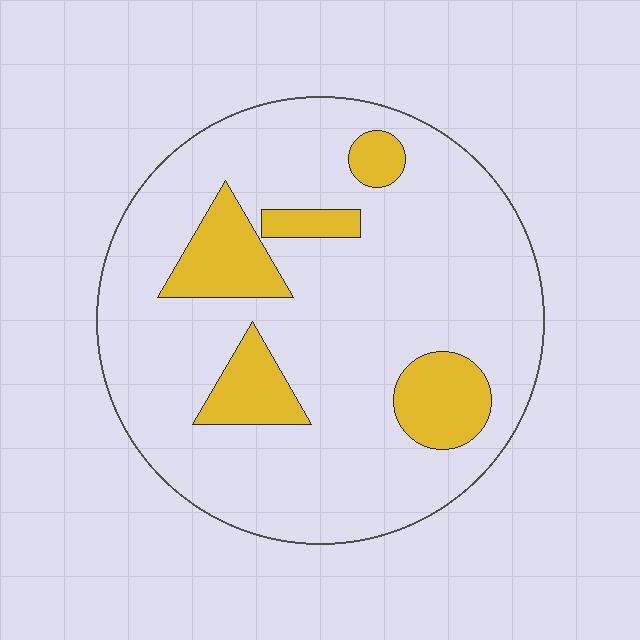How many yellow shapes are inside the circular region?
5.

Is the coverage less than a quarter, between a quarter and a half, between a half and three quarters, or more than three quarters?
Less than a quarter.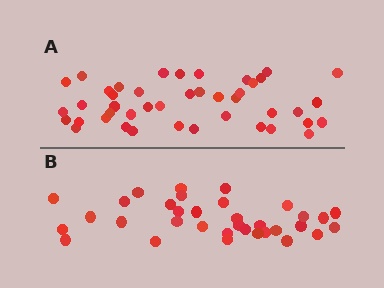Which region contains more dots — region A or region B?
Region A (the top region) has more dots.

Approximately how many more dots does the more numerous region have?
Region A has roughly 8 or so more dots than region B.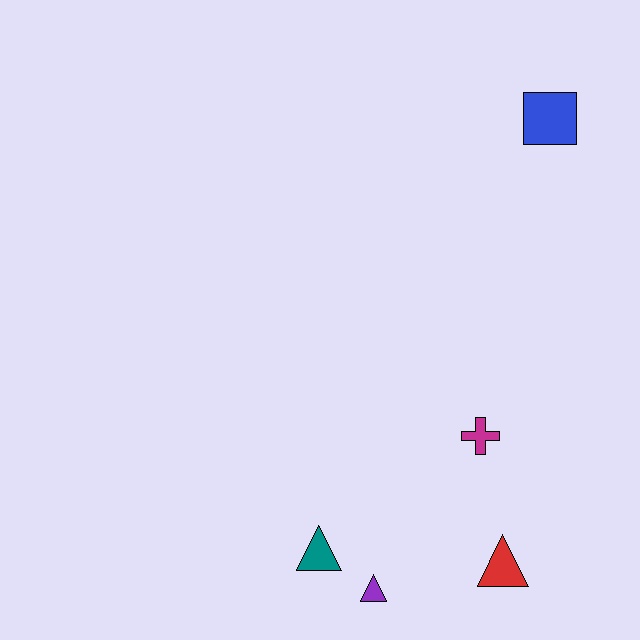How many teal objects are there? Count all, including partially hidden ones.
There is 1 teal object.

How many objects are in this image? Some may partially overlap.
There are 5 objects.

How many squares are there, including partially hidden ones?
There is 1 square.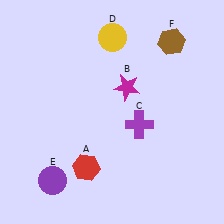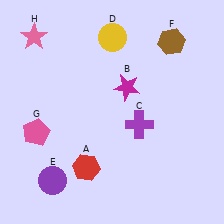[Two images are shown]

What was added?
A pink pentagon (G), a pink star (H) were added in Image 2.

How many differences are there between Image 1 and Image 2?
There are 2 differences between the two images.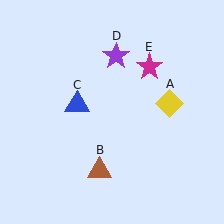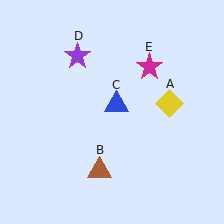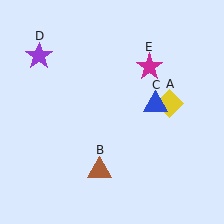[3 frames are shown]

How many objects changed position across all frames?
2 objects changed position: blue triangle (object C), purple star (object D).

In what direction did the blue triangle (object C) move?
The blue triangle (object C) moved right.